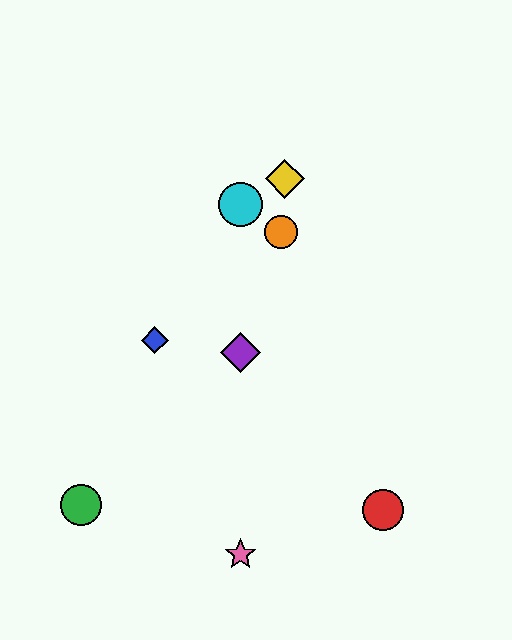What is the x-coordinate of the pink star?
The pink star is at x≈240.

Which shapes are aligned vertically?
The purple diamond, the cyan circle, the pink star are aligned vertically.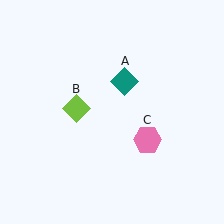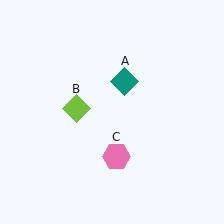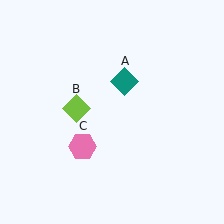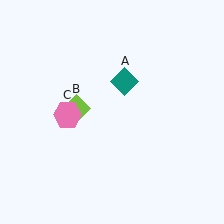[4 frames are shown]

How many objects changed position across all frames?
1 object changed position: pink hexagon (object C).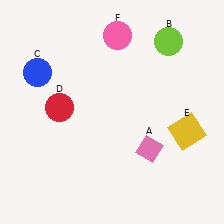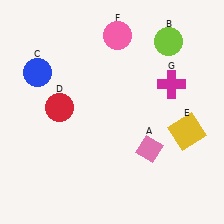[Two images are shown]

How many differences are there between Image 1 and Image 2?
There is 1 difference between the two images.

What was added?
A magenta cross (G) was added in Image 2.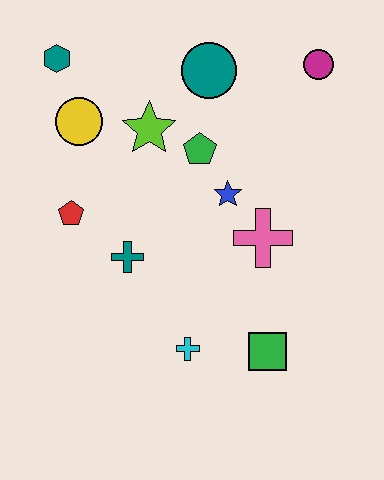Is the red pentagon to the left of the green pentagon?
Yes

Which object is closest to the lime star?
The green pentagon is closest to the lime star.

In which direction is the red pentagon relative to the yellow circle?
The red pentagon is below the yellow circle.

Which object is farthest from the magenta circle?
The cyan cross is farthest from the magenta circle.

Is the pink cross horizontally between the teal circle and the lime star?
No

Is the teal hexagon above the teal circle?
Yes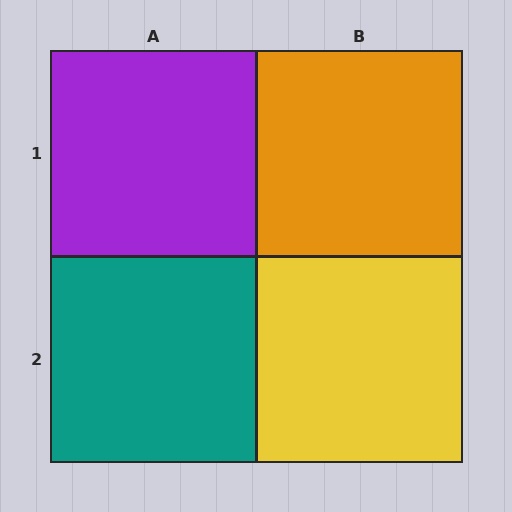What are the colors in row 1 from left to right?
Purple, orange.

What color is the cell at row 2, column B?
Yellow.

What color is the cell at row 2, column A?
Teal.